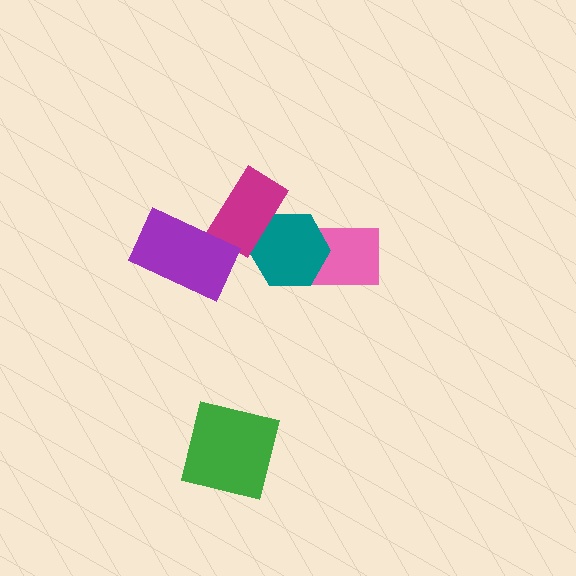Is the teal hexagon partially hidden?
Yes, it is partially covered by another shape.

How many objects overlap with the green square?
0 objects overlap with the green square.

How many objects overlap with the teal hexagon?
2 objects overlap with the teal hexagon.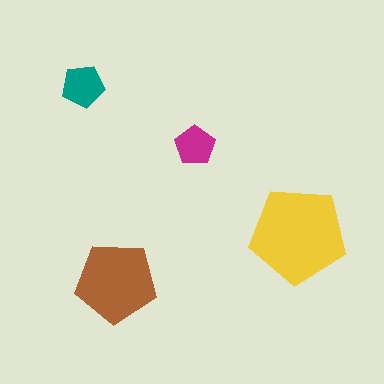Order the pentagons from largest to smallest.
the yellow one, the brown one, the teal one, the magenta one.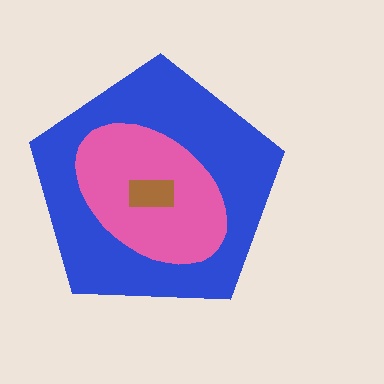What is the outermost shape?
The blue pentagon.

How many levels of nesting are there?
3.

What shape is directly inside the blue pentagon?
The pink ellipse.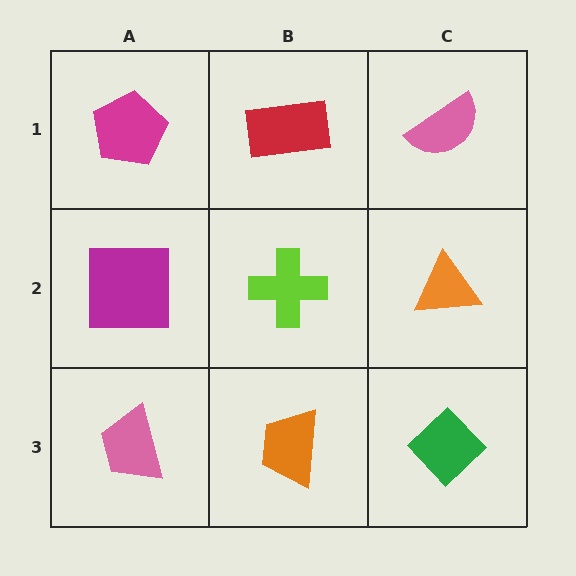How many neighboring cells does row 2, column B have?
4.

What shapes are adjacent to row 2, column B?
A red rectangle (row 1, column B), an orange trapezoid (row 3, column B), a magenta square (row 2, column A), an orange triangle (row 2, column C).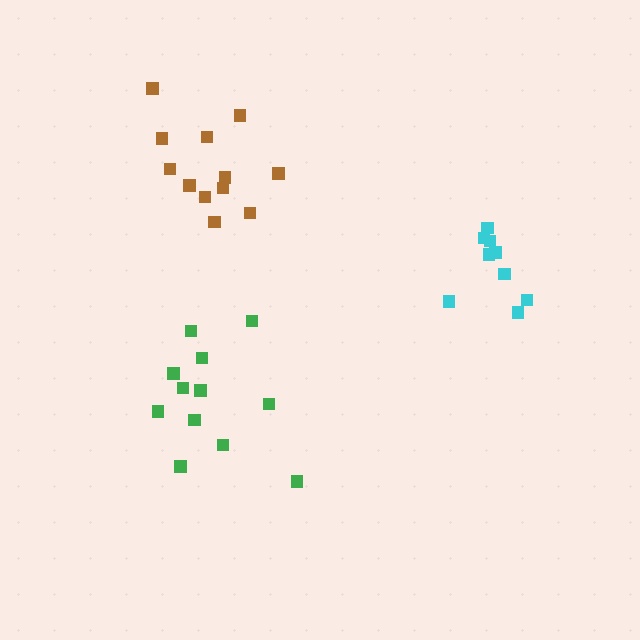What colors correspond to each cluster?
The clusters are colored: green, brown, cyan.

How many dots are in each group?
Group 1: 12 dots, Group 2: 12 dots, Group 3: 9 dots (33 total).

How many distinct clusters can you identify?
There are 3 distinct clusters.